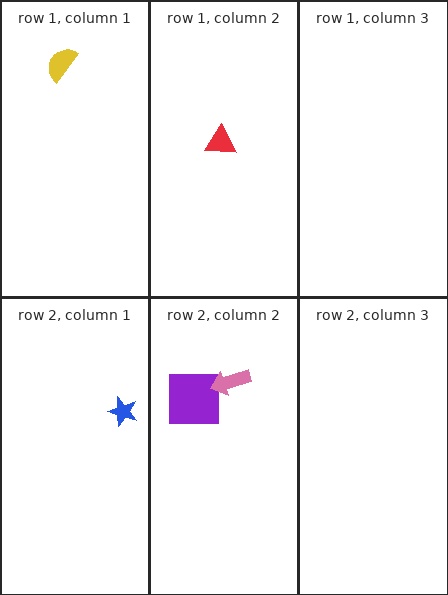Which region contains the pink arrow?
The row 2, column 2 region.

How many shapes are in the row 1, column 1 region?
1.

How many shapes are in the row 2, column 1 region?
1.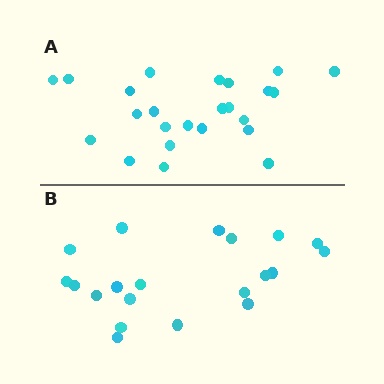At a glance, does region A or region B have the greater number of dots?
Region A (the top region) has more dots.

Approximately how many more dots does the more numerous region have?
Region A has about 4 more dots than region B.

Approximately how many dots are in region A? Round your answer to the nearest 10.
About 20 dots. (The exact count is 24, which rounds to 20.)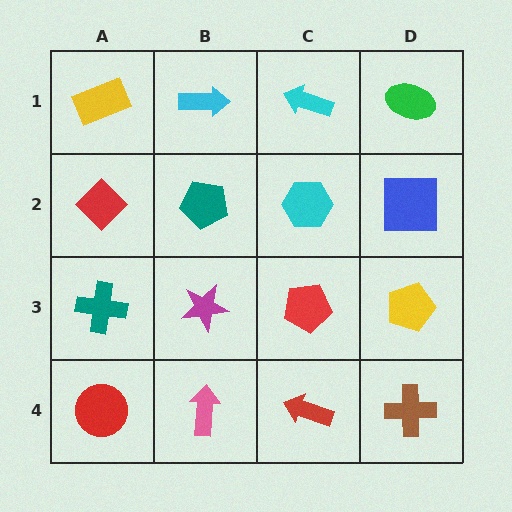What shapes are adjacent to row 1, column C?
A cyan hexagon (row 2, column C), a cyan arrow (row 1, column B), a green ellipse (row 1, column D).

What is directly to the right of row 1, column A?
A cyan arrow.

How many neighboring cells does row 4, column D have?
2.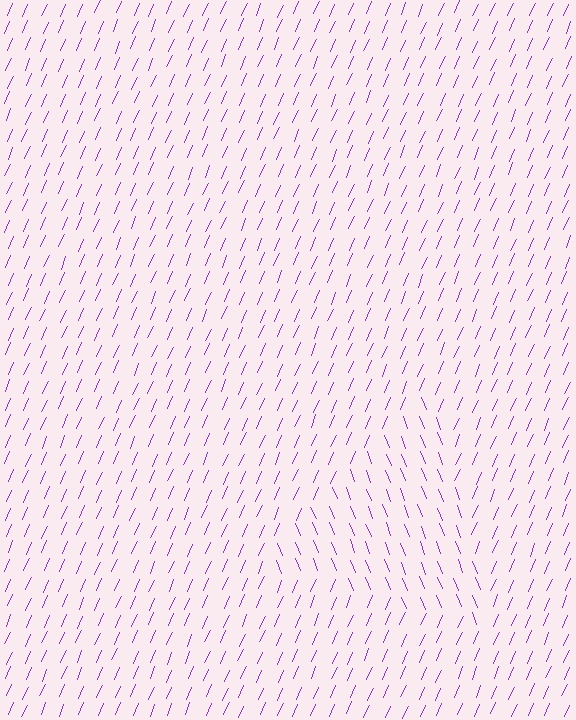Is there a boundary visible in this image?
Yes, there is a texture boundary formed by a change in line orientation.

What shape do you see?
I see a triangle.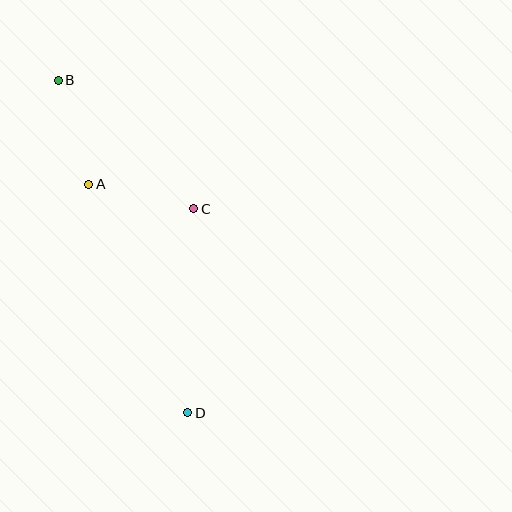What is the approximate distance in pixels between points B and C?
The distance between B and C is approximately 187 pixels.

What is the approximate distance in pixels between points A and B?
The distance between A and B is approximately 109 pixels.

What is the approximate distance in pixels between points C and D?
The distance between C and D is approximately 204 pixels.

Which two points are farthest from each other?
Points B and D are farthest from each other.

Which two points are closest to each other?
Points A and C are closest to each other.